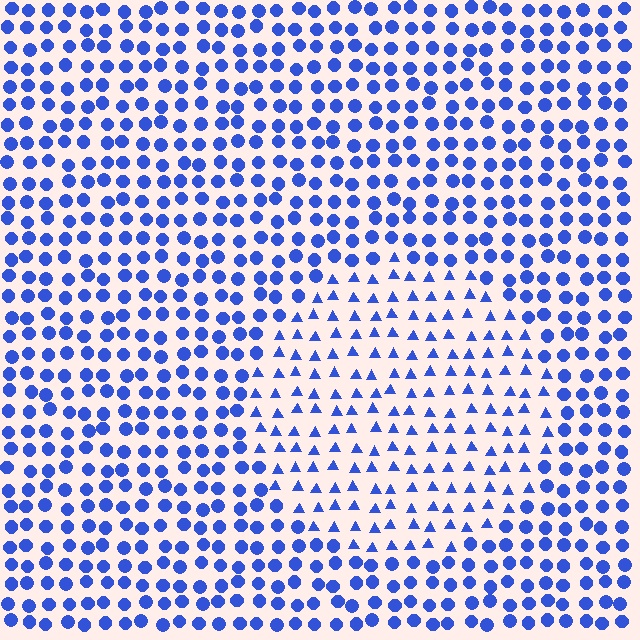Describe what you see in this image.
The image is filled with small blue elements arranged in a uniform grid. A circle-shaped region contains triangles, while the surrounding area contains circles. The boundary is defined purely by the change in element shape.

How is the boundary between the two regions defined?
The boundary is defined by a change in element shape: triangles inside vs. circles outside. All elements share the same color and spacing.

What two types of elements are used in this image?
The image uses triangles inside the circle region and circles outside it.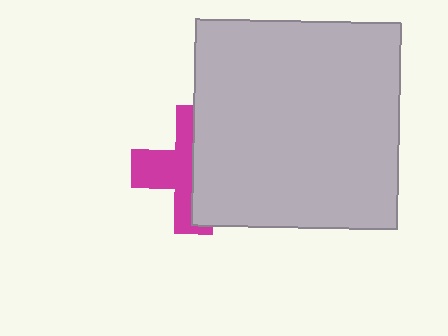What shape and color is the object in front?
The object in front is a light gray square.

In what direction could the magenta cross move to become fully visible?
The magenta cross could move left. That would shift it out from behind the light gray square entirely.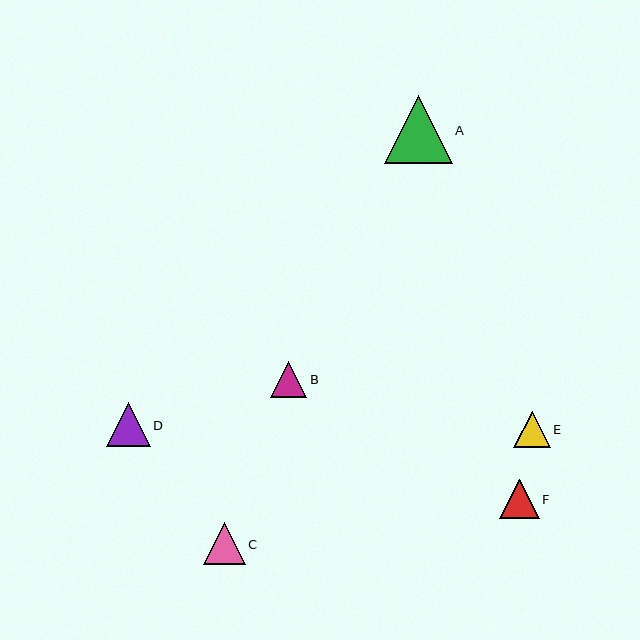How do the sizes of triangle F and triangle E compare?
Triangle F and triangle E are approximately the same size.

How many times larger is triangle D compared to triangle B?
Triangle D is approximately 1.2 times the size of triangle B.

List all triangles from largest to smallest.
From largest to smallest: A, D, C, F, B, E.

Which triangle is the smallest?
Triangle E is the smallest with a size of approximately 36 pixels.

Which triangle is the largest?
Triangle A is the largest with a size of approximately 68 pixels.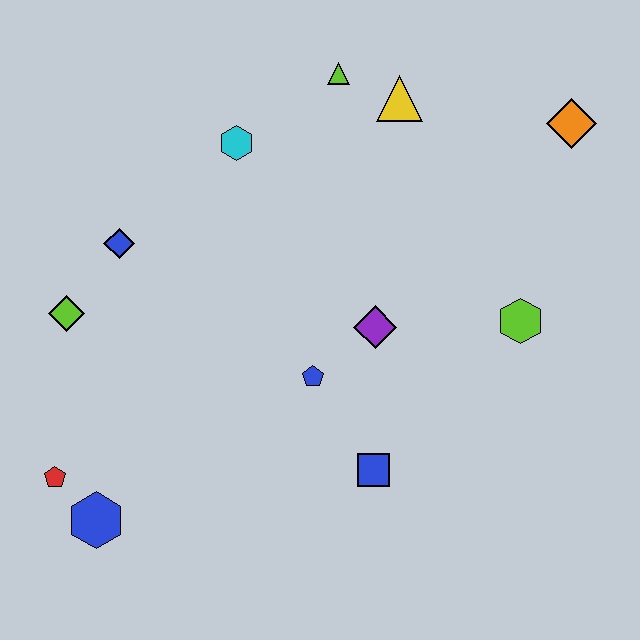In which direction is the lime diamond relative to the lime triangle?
The lime diamond is to the left of the lime triangle.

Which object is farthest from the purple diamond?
The red pentagon is farthest from the purple diamond.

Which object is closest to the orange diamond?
The yellow triangle is closest to the orange diamond.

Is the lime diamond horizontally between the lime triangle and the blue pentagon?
No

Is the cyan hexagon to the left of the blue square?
Yes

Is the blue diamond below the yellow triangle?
Yes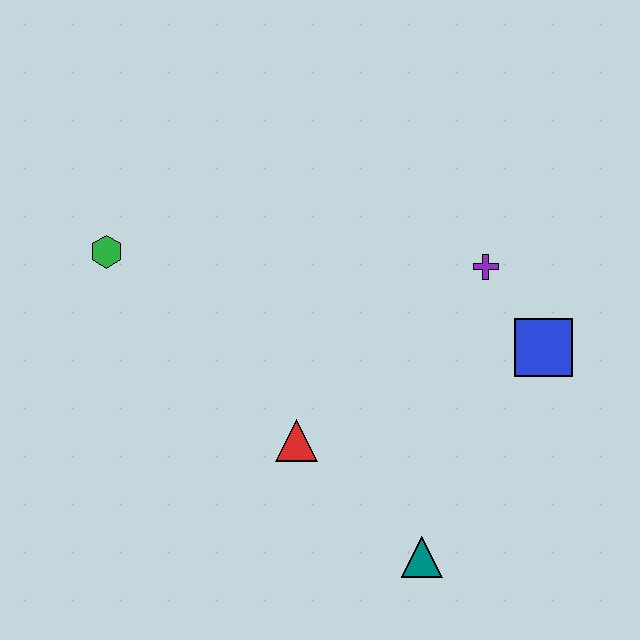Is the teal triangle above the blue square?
No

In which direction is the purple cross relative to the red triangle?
The purple cross is to the right of the red triangle.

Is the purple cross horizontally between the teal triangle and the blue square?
Yes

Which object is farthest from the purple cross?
The green hexagon is farthest from the purple cross.